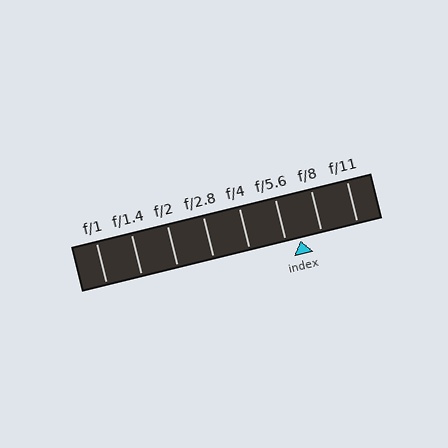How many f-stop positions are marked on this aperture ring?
There are 8 f-stop positions marked.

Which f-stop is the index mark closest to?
The index mark is closest to f/5.6.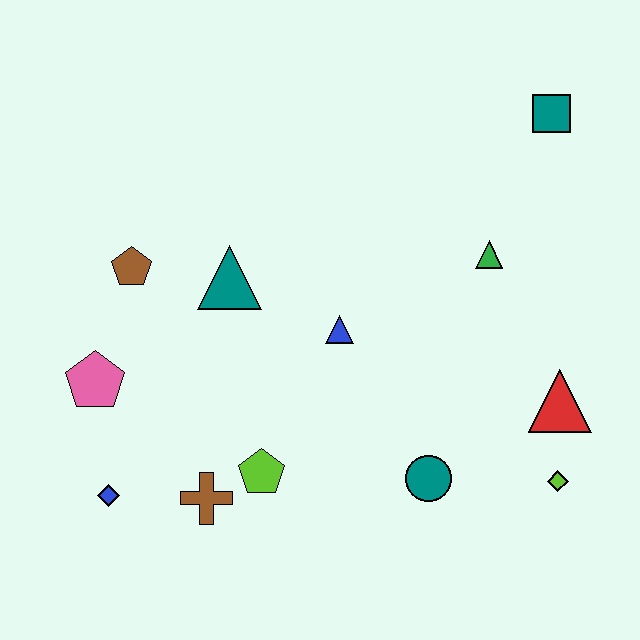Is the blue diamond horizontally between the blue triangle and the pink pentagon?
Yes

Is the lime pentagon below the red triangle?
Yes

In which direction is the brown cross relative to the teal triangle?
The brown cross is below the teal triangle.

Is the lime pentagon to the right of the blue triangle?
No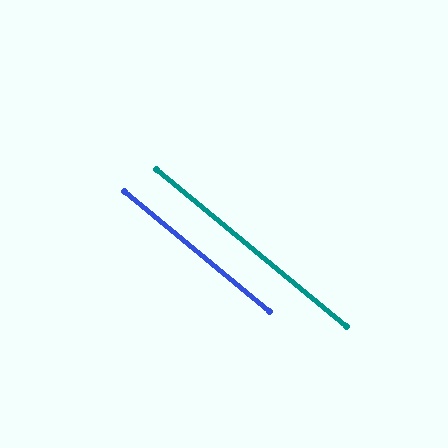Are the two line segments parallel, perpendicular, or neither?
Parallel — their directions differ by only 0.1°.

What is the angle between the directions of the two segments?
Approximately 0 degrees.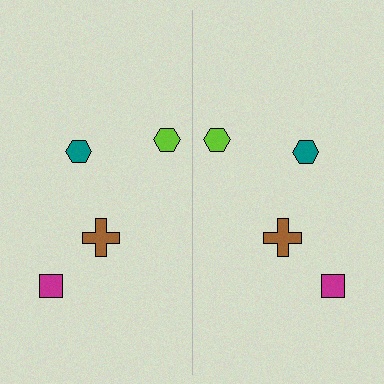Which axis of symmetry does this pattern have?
The pattern has a vertical axis of symmetry running through the center of the image.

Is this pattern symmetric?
Yes, this pattern has bilateral (reflection) symmetry.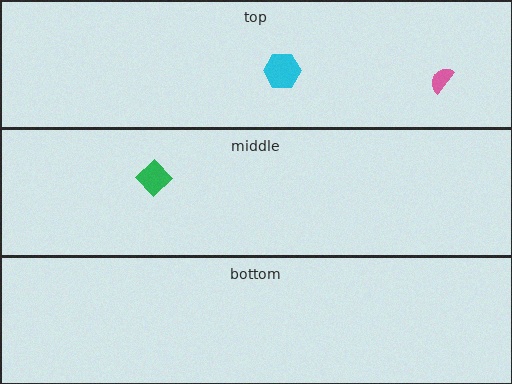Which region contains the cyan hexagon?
The top region.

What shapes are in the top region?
The pink semicircle, the cyan hexagon.